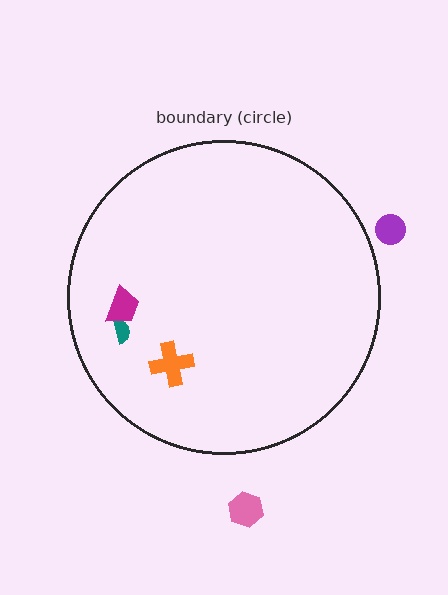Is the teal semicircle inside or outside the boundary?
Inside.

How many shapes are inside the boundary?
3 inside, 2 outside.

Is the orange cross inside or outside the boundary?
Inside.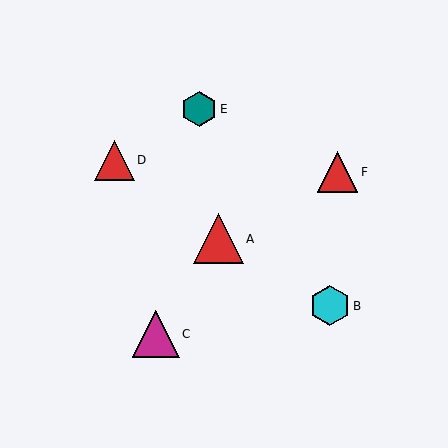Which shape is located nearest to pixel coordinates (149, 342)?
The magenta triangle (labeled C) at (156, 334) is nearest to that location.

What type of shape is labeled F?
Shape F is a red triangle.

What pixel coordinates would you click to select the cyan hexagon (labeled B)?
Click at (330, 306) to select the cyan hexagon B.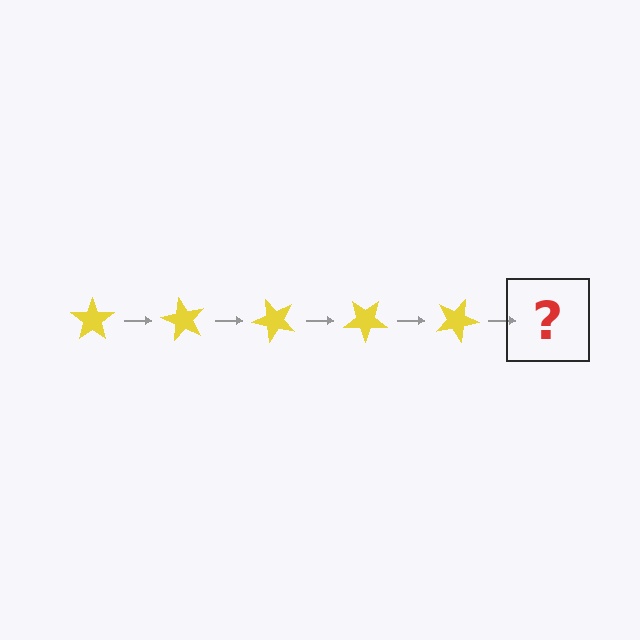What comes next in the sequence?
The next element should be a yellow star rotated 300 degrees.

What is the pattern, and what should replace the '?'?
The pattern is that the star rotates 60 degrees each step. The '?' should be a yellow star rotated 300 degrees.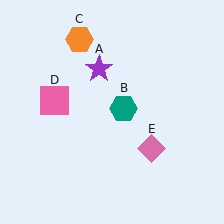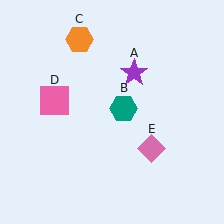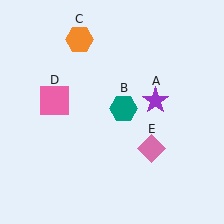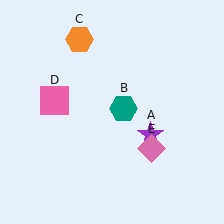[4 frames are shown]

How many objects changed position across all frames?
1 object changed position: purple star (object A).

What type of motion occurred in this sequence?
The purple star (object A) rotated clockwise around the center of the scene.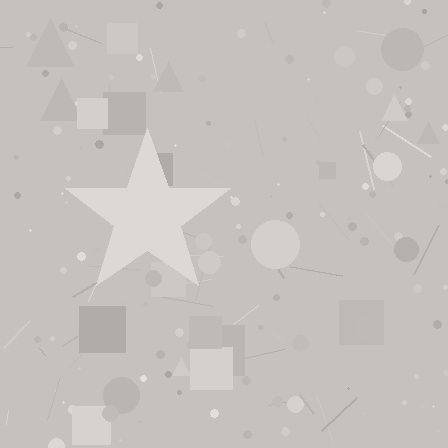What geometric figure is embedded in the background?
A star is embedded in the background.